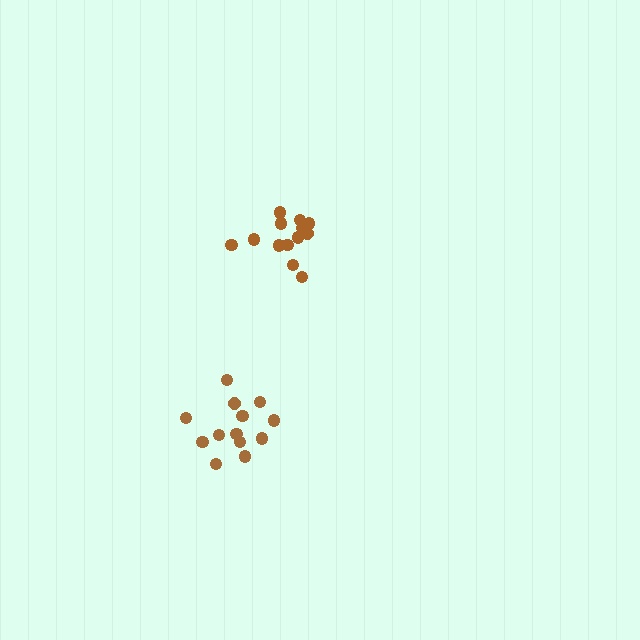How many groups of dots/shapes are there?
There are 2 groups.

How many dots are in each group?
Group 1: 13 dots, Group 2: 13 dots (26 total).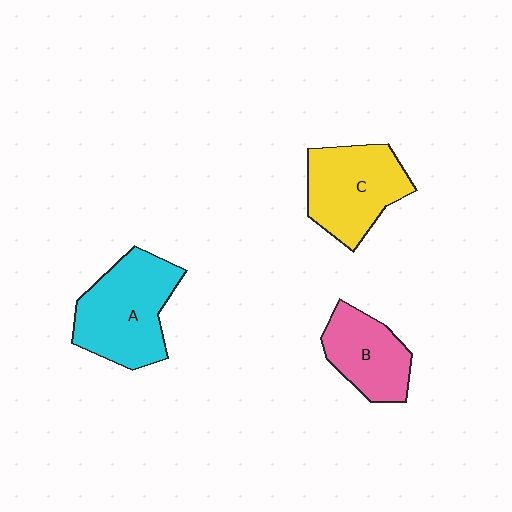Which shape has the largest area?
Shape A (cyan).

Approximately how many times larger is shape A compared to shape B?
Approximately 1.5 times.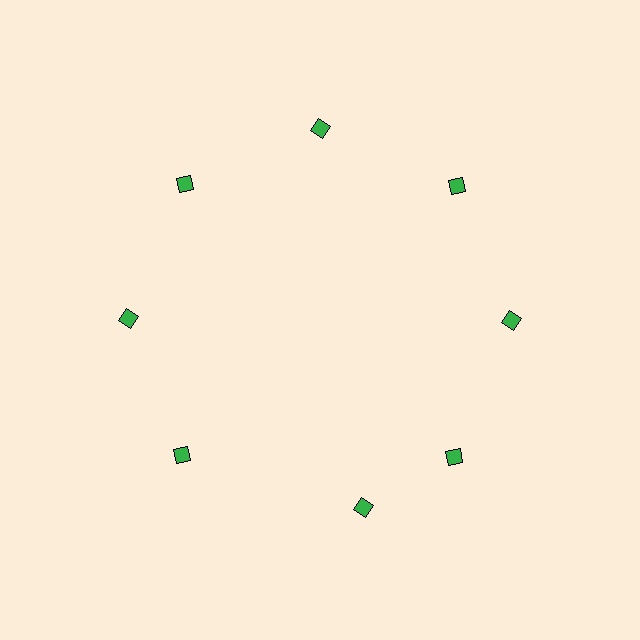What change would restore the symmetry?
The symmetry would be restored by rotating it back into even spacing with its neighbors so that all 8 diamonds sit at equal angles and equal distance from the center.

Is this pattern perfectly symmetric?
No. The 8 green diamonds are arranged in a ring, but one element near the 6 o'clock position is rotated out of alignment along the ring, breaking the 8-fold rotational symmetry.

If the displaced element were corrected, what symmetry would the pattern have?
It would have 8-fold rotational symmetry — the pattern would map onto itself every 45 degrees.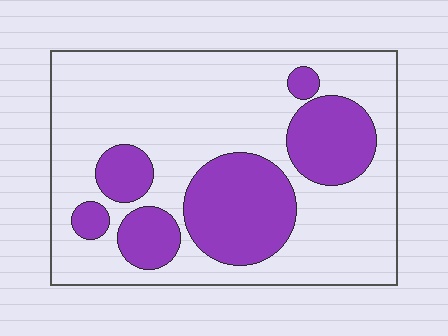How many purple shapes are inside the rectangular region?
6.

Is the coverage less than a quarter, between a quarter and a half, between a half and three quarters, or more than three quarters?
Between a quarter and a half.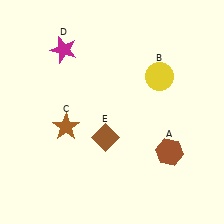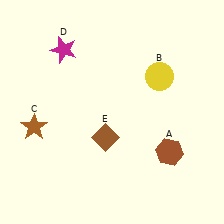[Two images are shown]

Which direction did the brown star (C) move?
The brown star (C) moved left.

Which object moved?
The brown star (C) moved left.